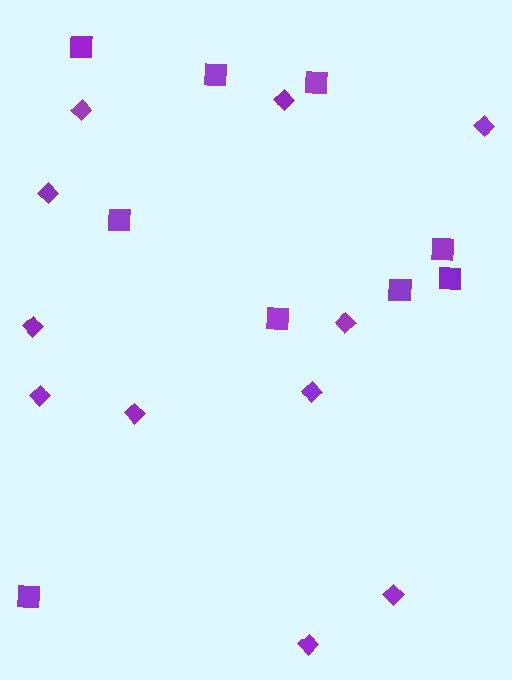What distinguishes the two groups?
There are 2 groups: one group of squares (9) and one group of diamonds (11).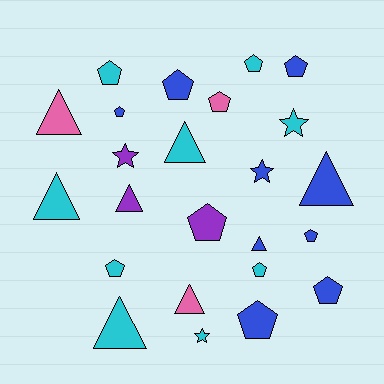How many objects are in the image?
There are 24 objects.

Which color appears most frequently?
Blue, with 9 objects.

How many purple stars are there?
There is 1 purple star.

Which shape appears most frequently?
Pentagon, with 12 objects.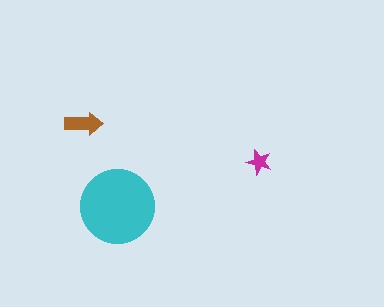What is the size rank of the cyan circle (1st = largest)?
1st.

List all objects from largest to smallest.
The cyan circle, the brown arrow, the magenta star.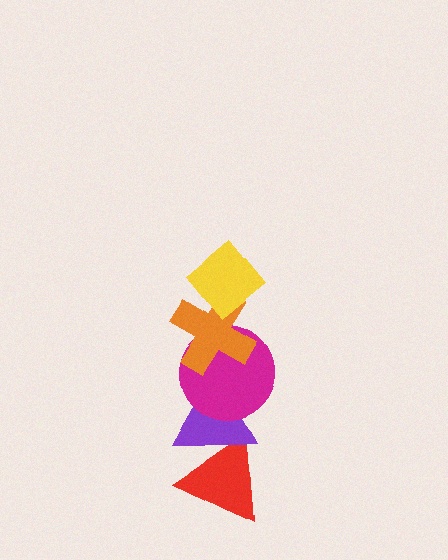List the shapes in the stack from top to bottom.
From top to bottom: the yellow diamond, the orange cross, the magenta circle, the purple triangle, the red triangle.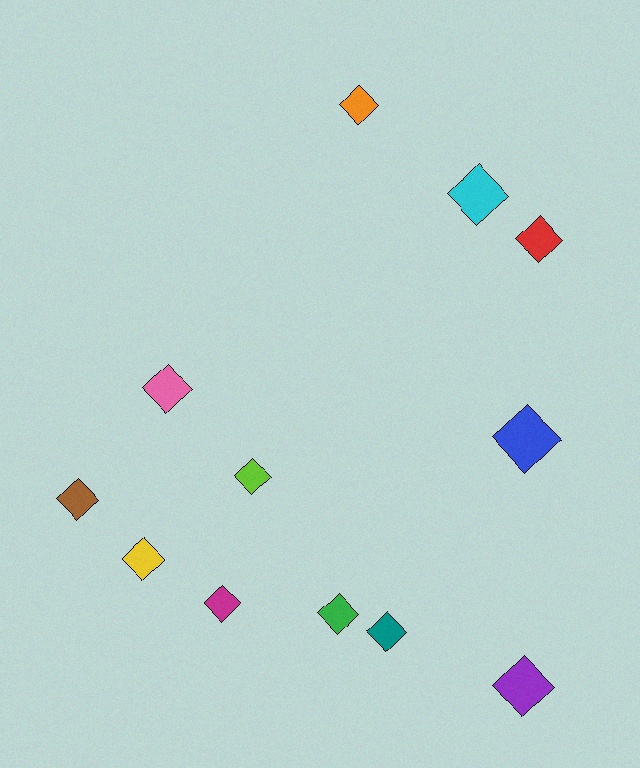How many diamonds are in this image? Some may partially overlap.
There are 12 diamonds.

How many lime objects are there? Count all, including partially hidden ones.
There is 1 lime object.